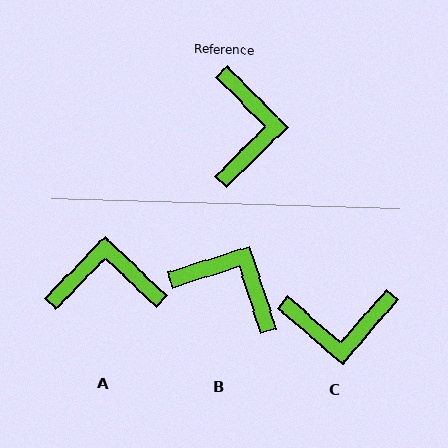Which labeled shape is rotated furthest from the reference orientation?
A, about 91 degrees away.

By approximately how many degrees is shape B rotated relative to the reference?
Approximately 63 degrees counter-clockwise.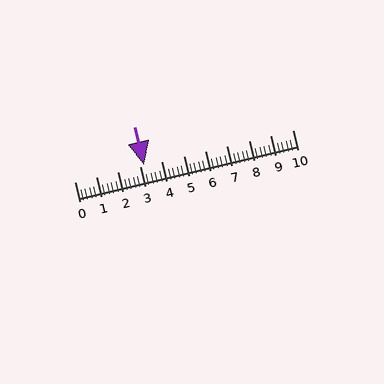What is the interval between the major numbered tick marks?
The major tick marks are spaced 1 units apart.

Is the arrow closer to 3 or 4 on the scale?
The arrow is closer to 3.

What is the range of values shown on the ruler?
The ruler shows values from 0 to 10.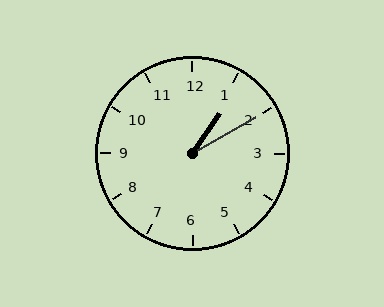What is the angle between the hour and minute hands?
Approximately 25 degrees.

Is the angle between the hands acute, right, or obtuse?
It is acute.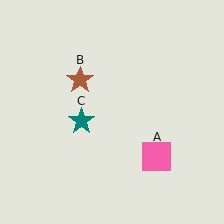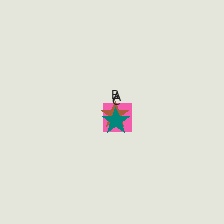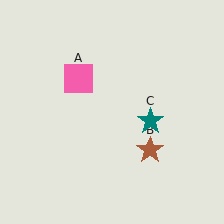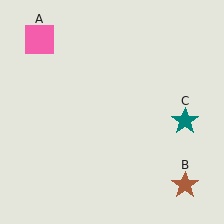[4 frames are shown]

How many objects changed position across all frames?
3 objects changed position: pink square (object A), brown star (object B), teal star (object C).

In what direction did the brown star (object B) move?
The brown star (object B) moved down and to the right.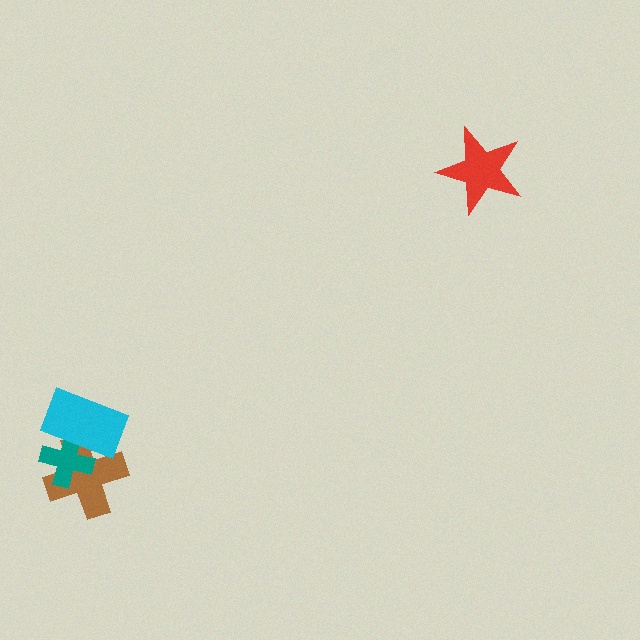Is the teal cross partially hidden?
Yes, it is partially covered by another shape.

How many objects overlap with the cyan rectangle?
2 objects overlap with the cyan rectangle.